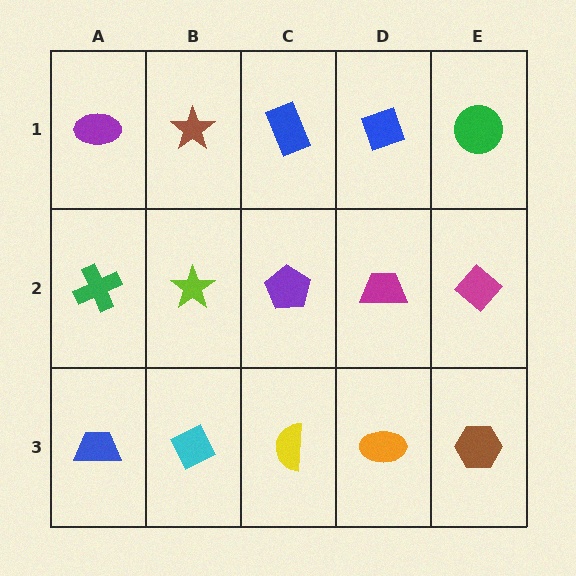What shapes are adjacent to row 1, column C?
A purple pentagon (row 2, column C), a brown star (row 1, column B), a blue diamond (row 1, column D).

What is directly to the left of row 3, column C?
A cyan diamond.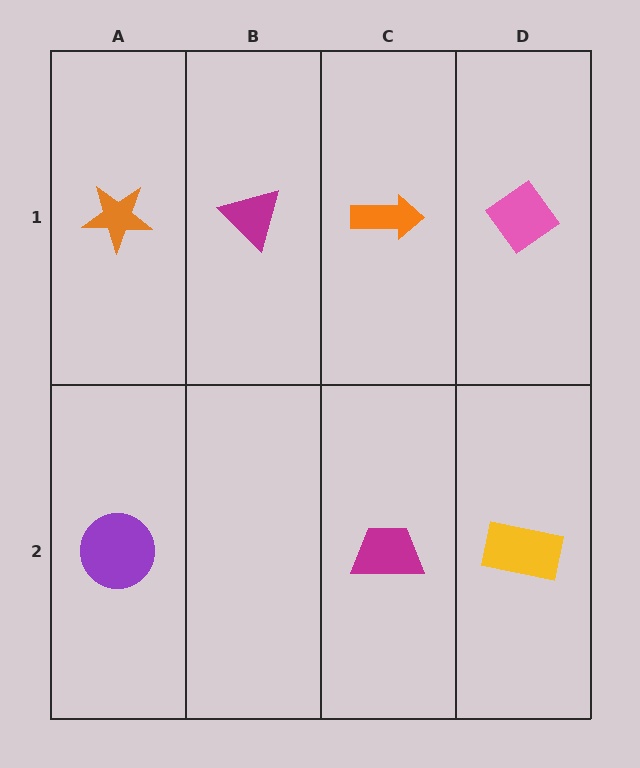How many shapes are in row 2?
3 shapes.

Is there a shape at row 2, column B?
No, that cell is empty.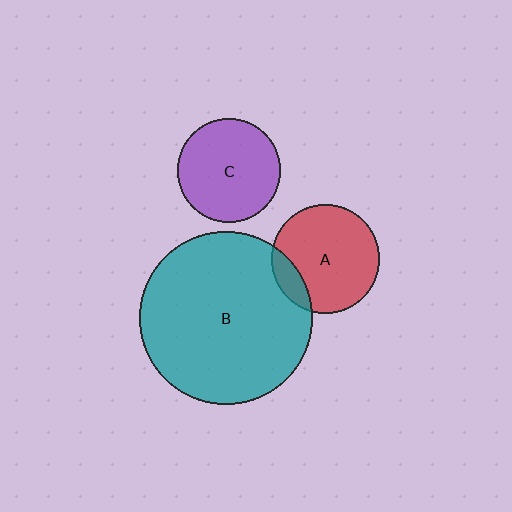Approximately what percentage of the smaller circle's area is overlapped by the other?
Approximately 15%.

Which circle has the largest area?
Circle B (teal).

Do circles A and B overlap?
Yes.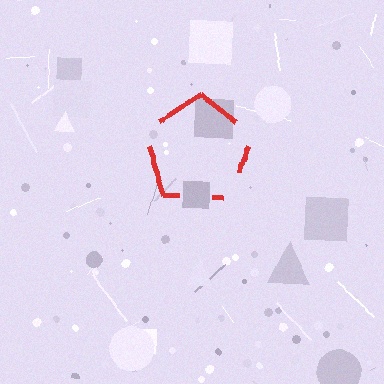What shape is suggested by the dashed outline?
The dashed outline suggests a pentagon.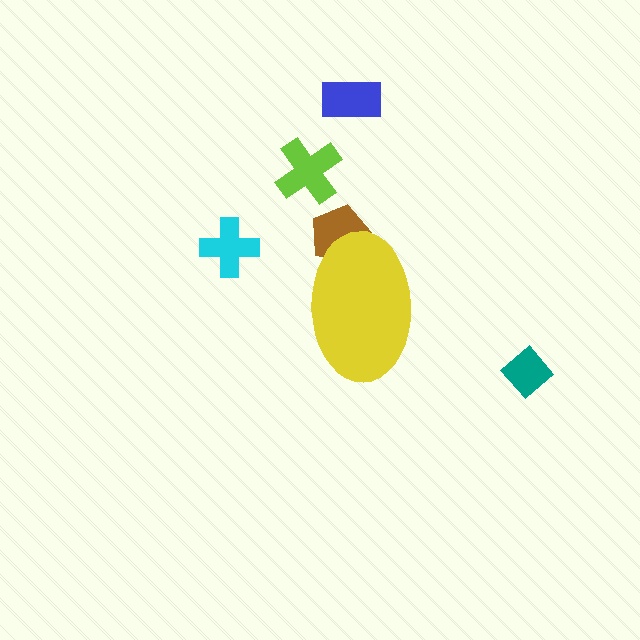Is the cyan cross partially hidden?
No, the cyan cross is fully visible.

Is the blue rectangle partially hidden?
No, the blue rectangle is fully visible.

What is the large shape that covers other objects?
A yellow ellipse.